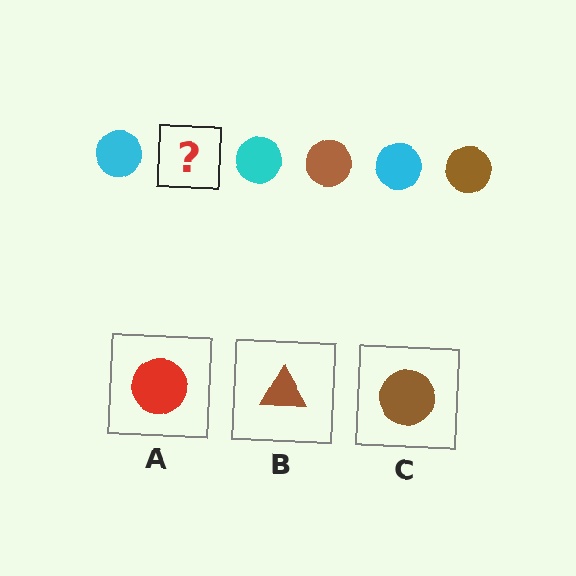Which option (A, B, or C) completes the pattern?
C.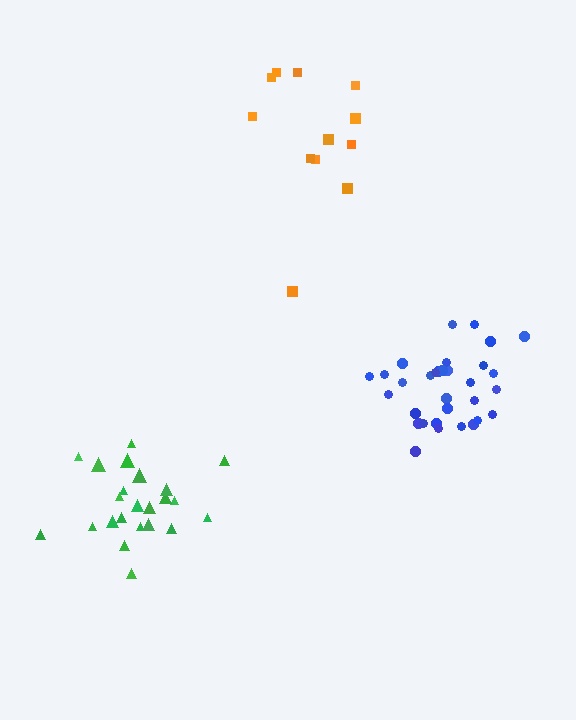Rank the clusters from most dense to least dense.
blue, green, orange.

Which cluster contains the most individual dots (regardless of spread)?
Blue (32).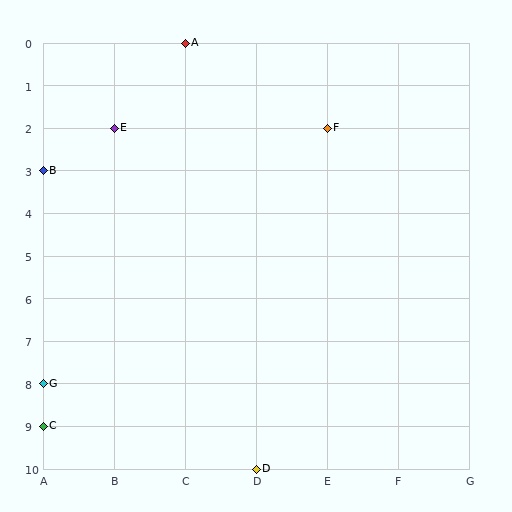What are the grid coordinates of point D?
Point D is at grid coordinates (D, 10).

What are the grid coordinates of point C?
Point C is at grid coordinates (A, 9).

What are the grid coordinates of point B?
Point B is at grid coordinates (A, 3).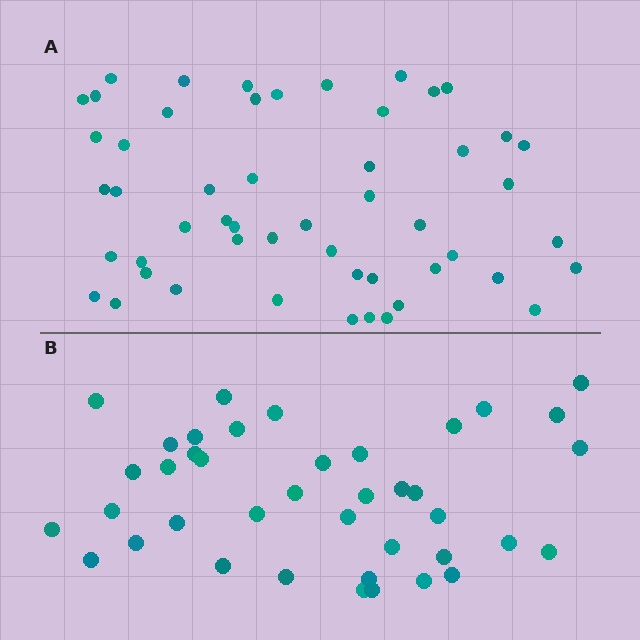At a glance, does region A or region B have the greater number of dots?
Region A (the top region) has more dots.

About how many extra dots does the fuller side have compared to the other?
Region A has roughly 12 or so more dots than region B.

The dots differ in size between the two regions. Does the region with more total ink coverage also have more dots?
No. Region B has more total ink coverage because its dots are larger, but region A actually contains more individual dots. Total area can be misleading — the number of items is what matters here.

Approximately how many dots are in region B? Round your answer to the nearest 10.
About 40 dots.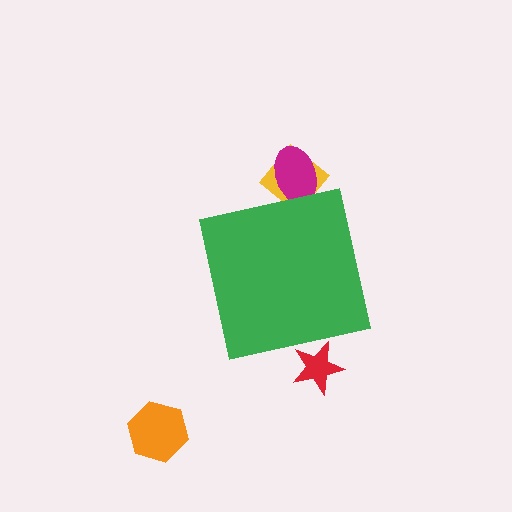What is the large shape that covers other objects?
A green square.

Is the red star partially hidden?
Yes, the red star is partially hidden behind the green square.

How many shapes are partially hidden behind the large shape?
3 shapes are partially hidden.